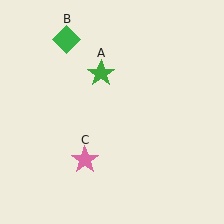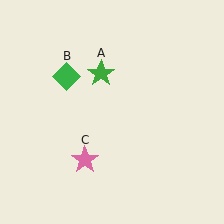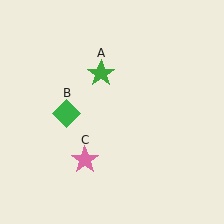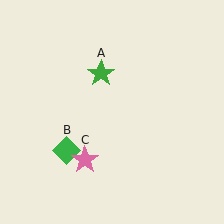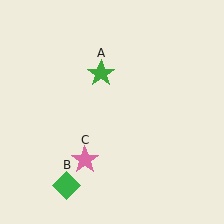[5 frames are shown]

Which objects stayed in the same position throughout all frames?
Green star (object A) and pink star (object C) remained stationary.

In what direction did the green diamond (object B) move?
The green diamond (object B) moved down.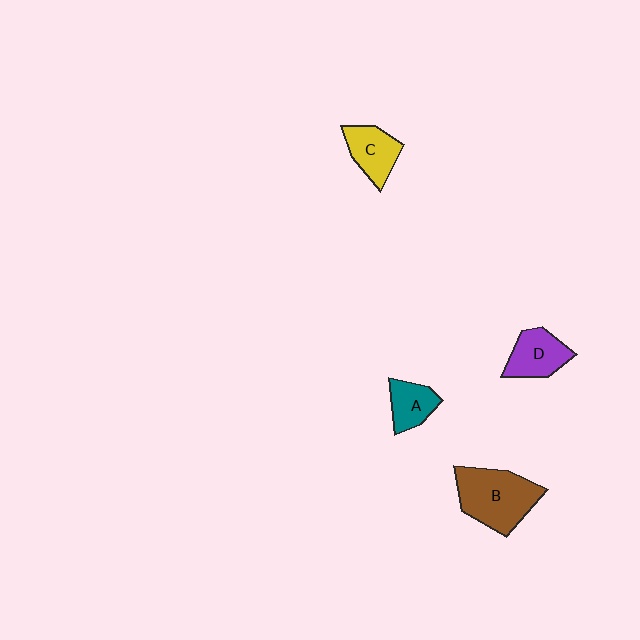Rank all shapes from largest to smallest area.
From largest to smallest: B (brown), D (purple), C (yellow), A (teal).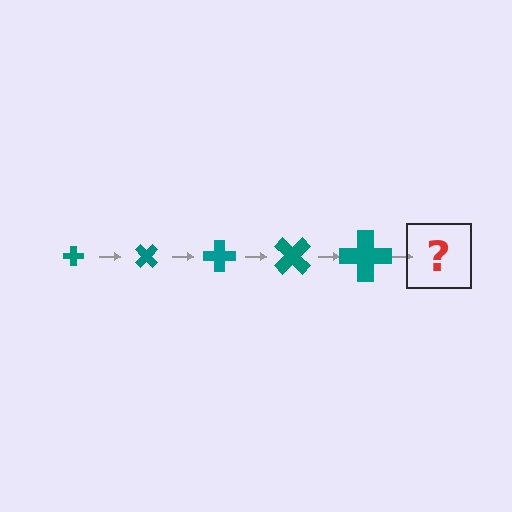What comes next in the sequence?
The next element should be a cross, larger than the previous one and rotated 225 degrees from the start.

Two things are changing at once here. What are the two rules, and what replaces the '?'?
The two rules are that the cross grows larger each step and it rotates 45 degrees each step. The '?' should be a cross, larger than the previous one and rotated 225 degrees from the start.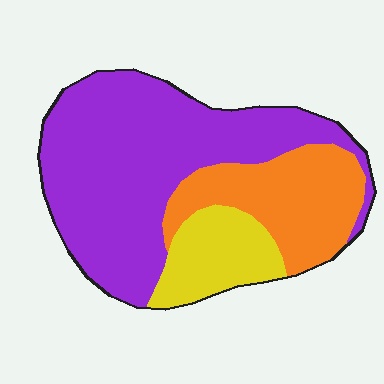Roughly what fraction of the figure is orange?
Orange takes up between a sixth and a third of the figure.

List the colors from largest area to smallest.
From largest to smallest: purple, orange, yellow.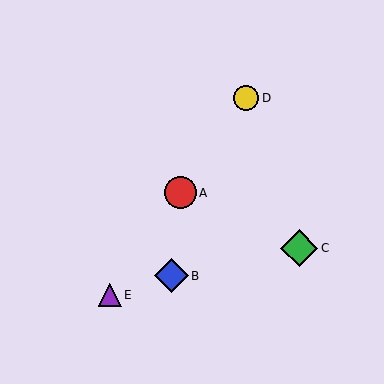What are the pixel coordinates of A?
Object A is at (180, 193).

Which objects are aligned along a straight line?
Objects A, D, E are aligned along a straight line.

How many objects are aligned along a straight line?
3 objects (A, D, E) are aligned along a straight line.